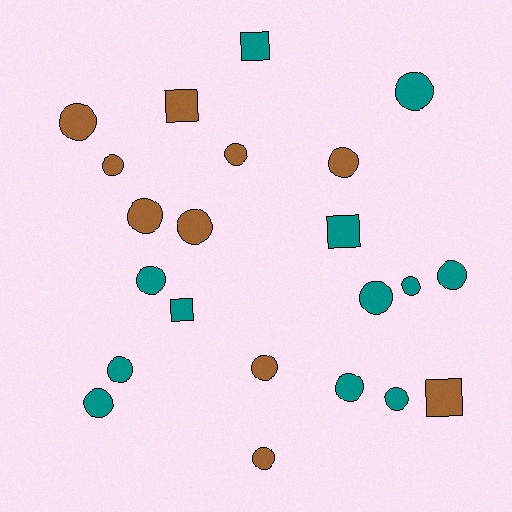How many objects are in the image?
There are 22 objects.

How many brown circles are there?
There are 8 brown circles.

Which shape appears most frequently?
Circle, with 17 objects.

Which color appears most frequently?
Teal, with 12 objects.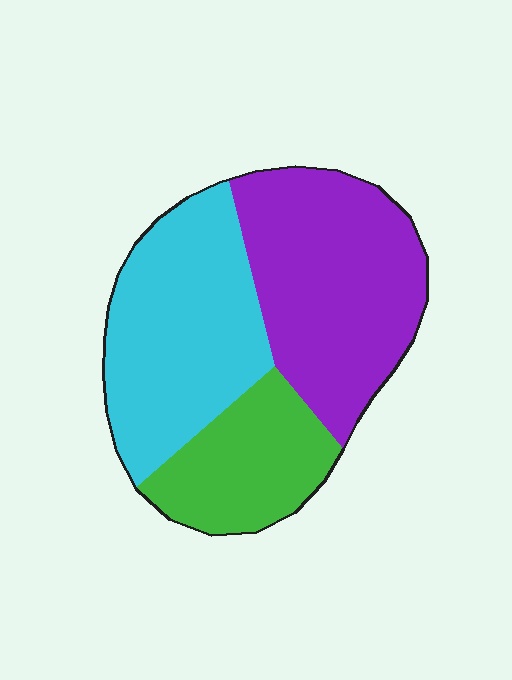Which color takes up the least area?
Green, at roughly 20%.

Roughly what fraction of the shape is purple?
Purple covers roughly 40% of the shape.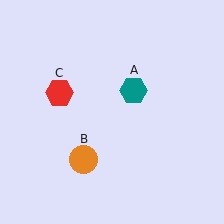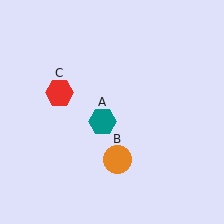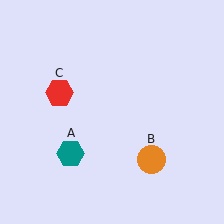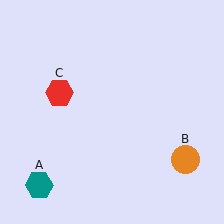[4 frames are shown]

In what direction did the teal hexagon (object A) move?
The teal hexagon (object A) moved down and to the left.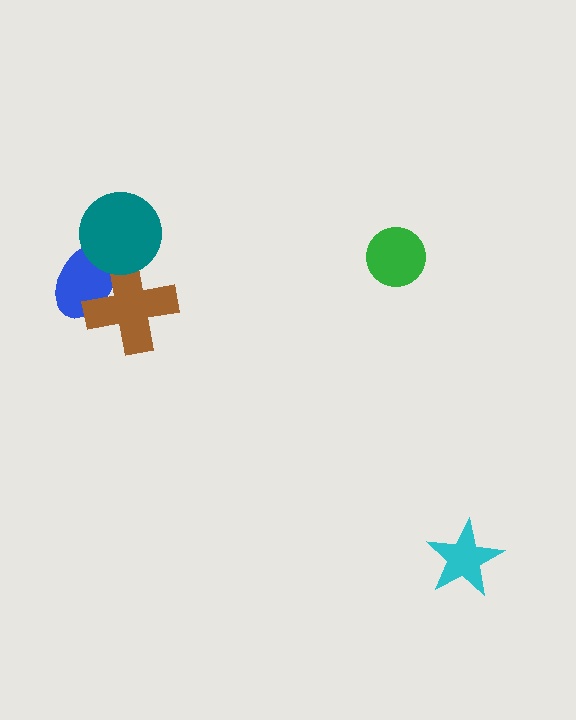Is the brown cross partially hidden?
Yes, it is partially covered by another shape.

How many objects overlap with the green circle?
0 objects overlap with the green circle.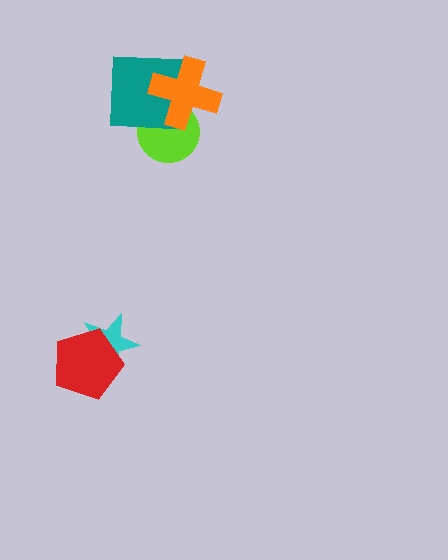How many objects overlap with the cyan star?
1 object overlaps with the cyan star.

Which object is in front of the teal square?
The orange cross is in front of the teal square.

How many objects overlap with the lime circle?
2 objects overlap with the lime circle.